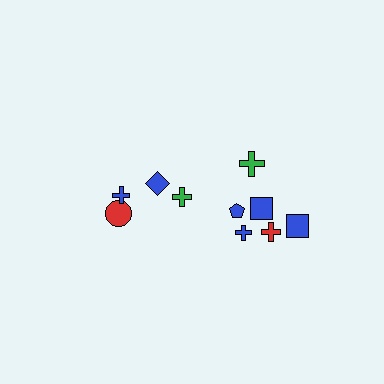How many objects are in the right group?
There are 6 objects.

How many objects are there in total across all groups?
There are 10 objects.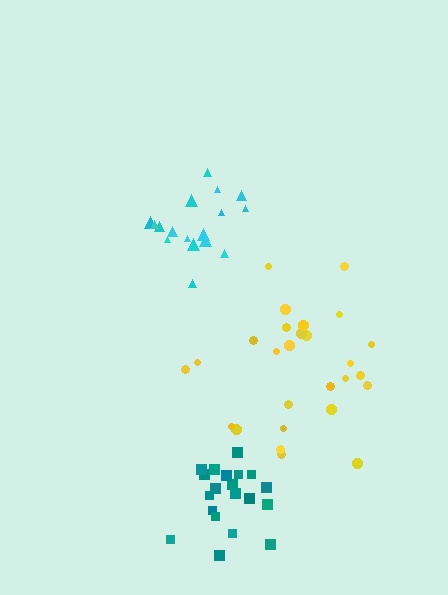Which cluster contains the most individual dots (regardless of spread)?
Yellow (27).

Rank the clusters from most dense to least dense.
teal, cyan, yellow.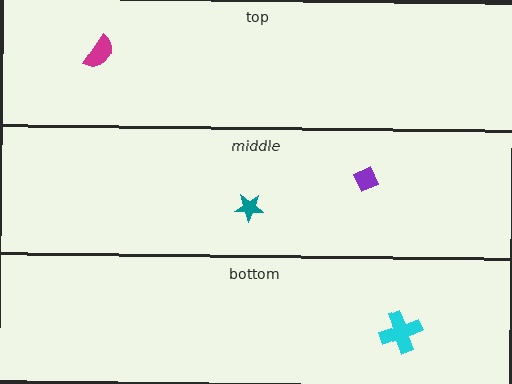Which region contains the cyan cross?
The bottom region.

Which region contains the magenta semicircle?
The top region.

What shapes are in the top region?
The magenta semicircle.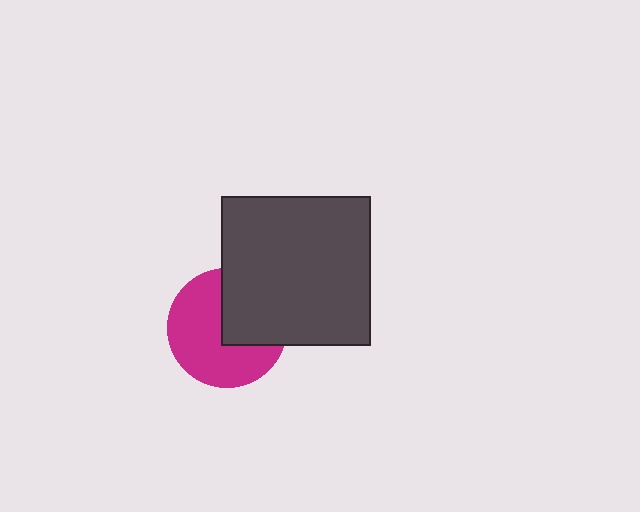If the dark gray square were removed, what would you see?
You would see the complete magenta circle.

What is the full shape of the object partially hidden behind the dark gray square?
The partially hidden object is a magenta circle.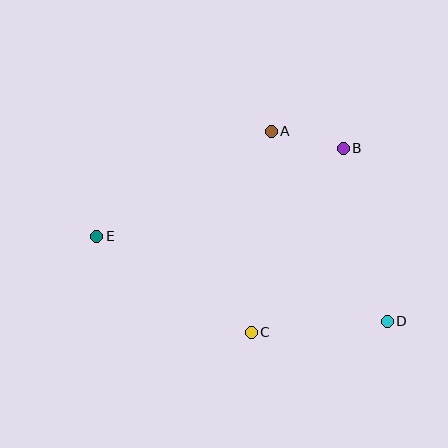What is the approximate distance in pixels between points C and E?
The distance between C and E is approximately 182 pixels.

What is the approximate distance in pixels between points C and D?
The distance between C and D is approximately 137 pixels.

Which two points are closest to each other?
Points A and B are closest to each other.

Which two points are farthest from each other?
Points D and E are farthest from each other.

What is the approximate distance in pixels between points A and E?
The distance between A and E is approximately 204 pixels.